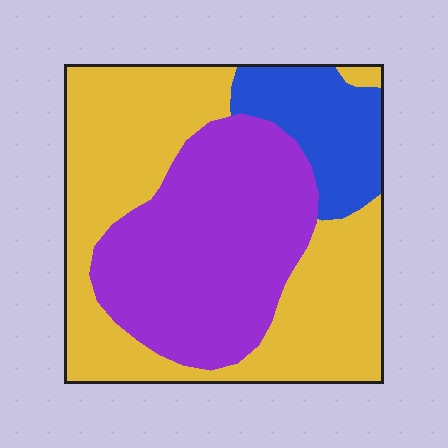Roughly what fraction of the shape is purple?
Purple covers 38% of the shape.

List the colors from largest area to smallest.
From largest to smallest: yellow, purple, blue.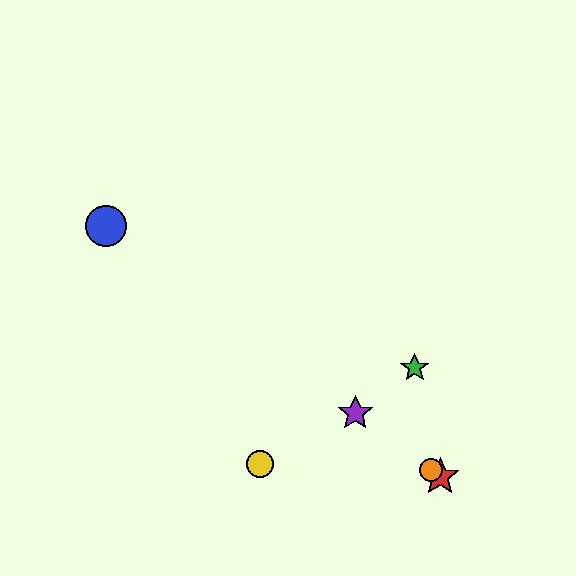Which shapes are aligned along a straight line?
The red star, the blue circle, the purple star, the orange circle are aligned along a straight line.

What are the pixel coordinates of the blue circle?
The blue circle is at (106, 226).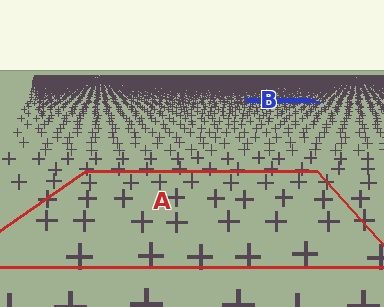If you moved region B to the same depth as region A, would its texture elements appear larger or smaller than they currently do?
They would appear larger. At a closer depth, the same texture elements are projected at a bigger on-screen size.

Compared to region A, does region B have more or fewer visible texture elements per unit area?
Region B has more texture elements per unit area — they are packed more densely because it is farther away.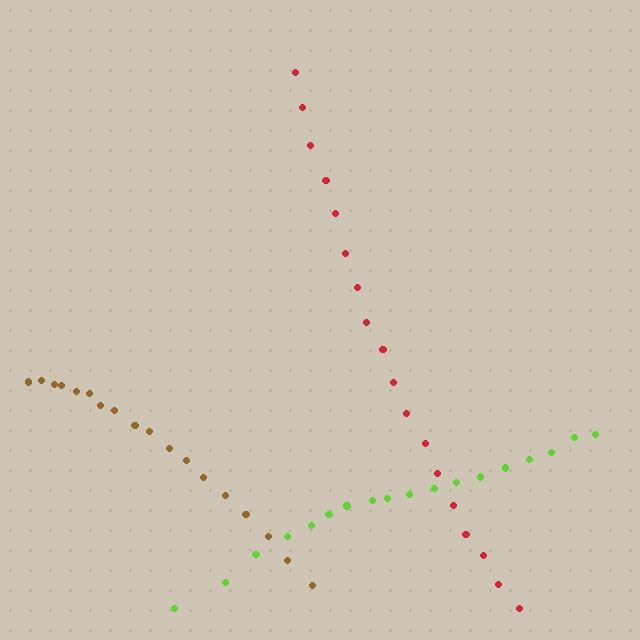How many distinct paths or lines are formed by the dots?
There are 3 distinct paths.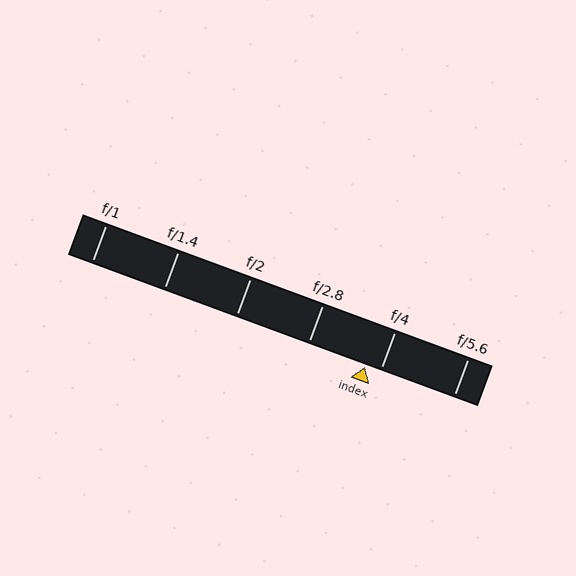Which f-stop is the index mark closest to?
The index mark is closest to f/4.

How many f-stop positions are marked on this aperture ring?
There are 6 f-stop positions marked.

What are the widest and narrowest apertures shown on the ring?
The widest aperture shown is f/1 and the narrowest is f/5.6.